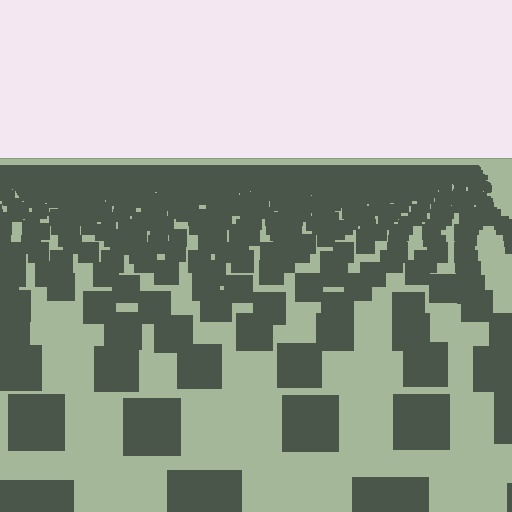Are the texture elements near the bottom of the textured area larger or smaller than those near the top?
Larger. Near the bottom, elements are closer to the viewer and appear at a bigger on-screen size.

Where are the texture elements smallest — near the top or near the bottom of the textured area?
Near the top.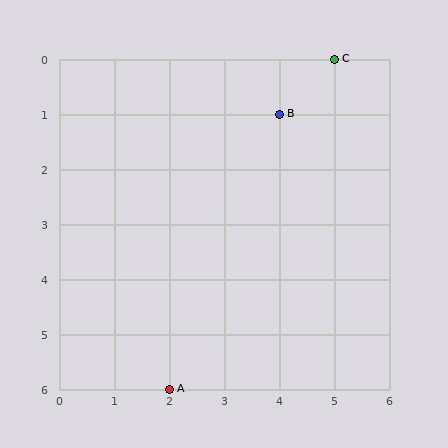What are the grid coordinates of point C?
Point C is at grid coordinates (5, 0).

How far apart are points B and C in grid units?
Points B and C are 1 column and 1 row apart (about 1.4 grid units diagonally).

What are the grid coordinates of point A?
Point A is at grid coordinates (2, 6).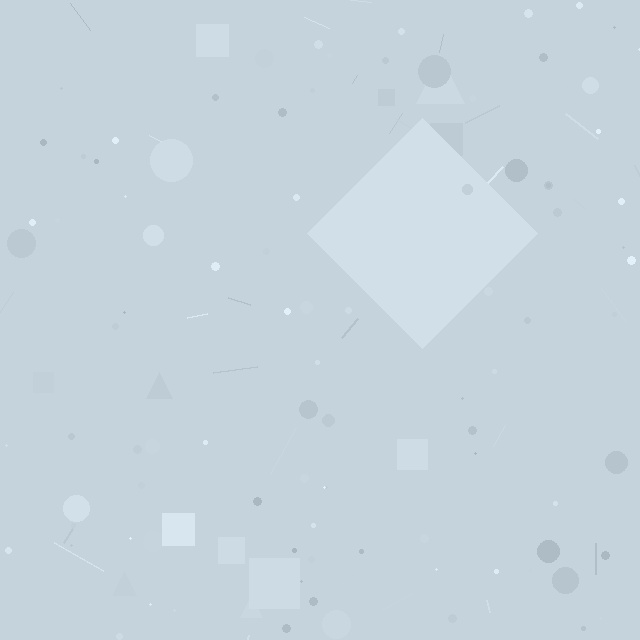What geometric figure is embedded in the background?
A diamond is embedded in the background.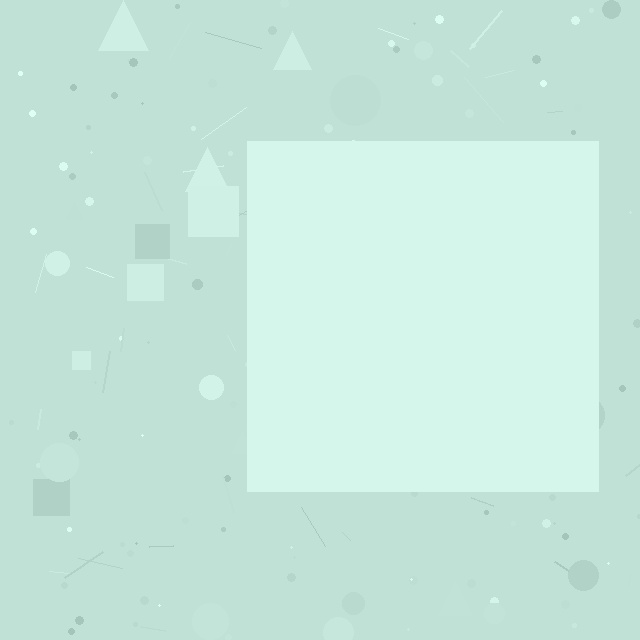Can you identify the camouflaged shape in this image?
The camouflaged shape is a square.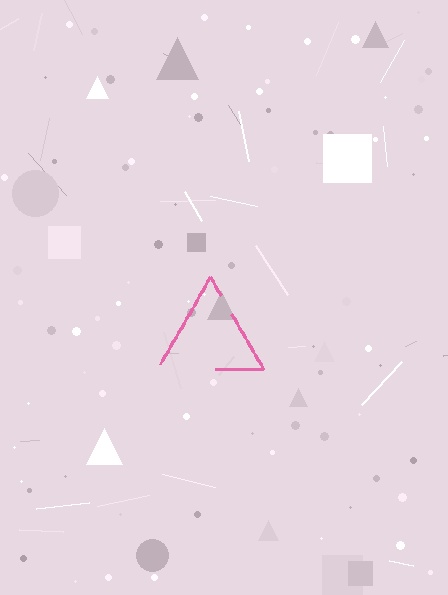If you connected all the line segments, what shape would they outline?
They would outline a triangle.